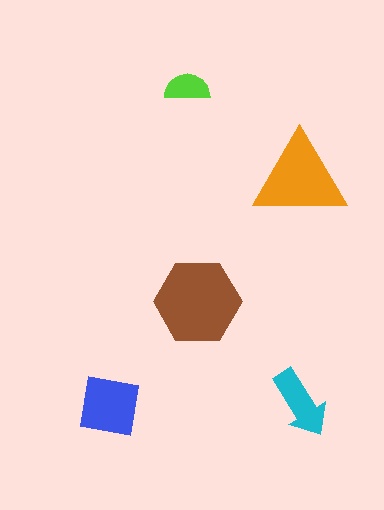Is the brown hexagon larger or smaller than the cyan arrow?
Larger.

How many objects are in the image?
There are 5 objects in the image.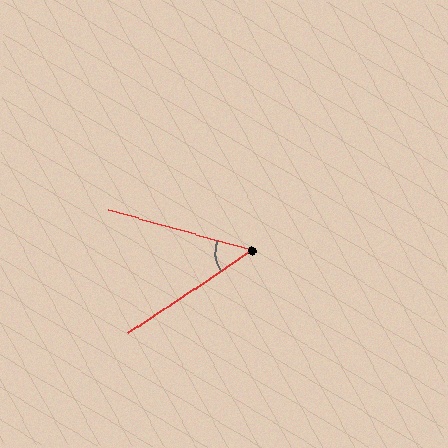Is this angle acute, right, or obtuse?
It is acute.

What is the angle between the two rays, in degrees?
Approximately 50 degrees.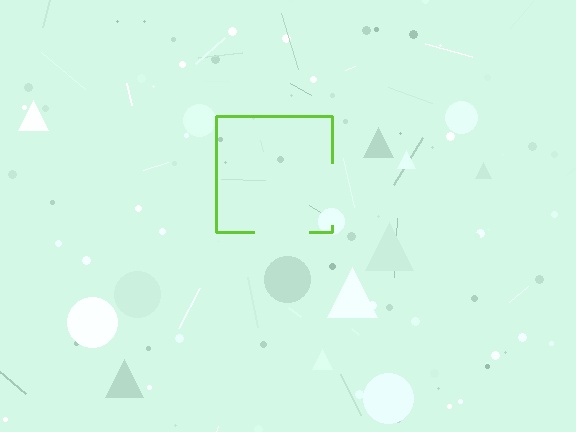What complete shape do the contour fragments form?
The contour fragments form a square.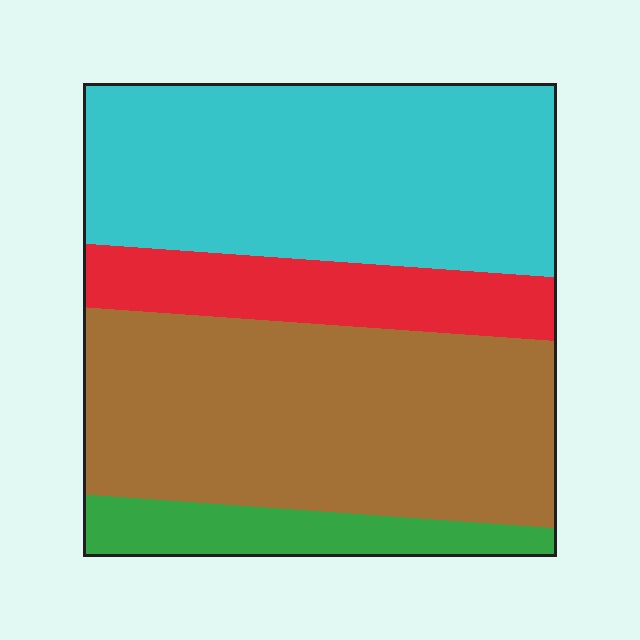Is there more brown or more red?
Brown.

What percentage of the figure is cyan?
Cyan takes up between a quarter and a half of the figure.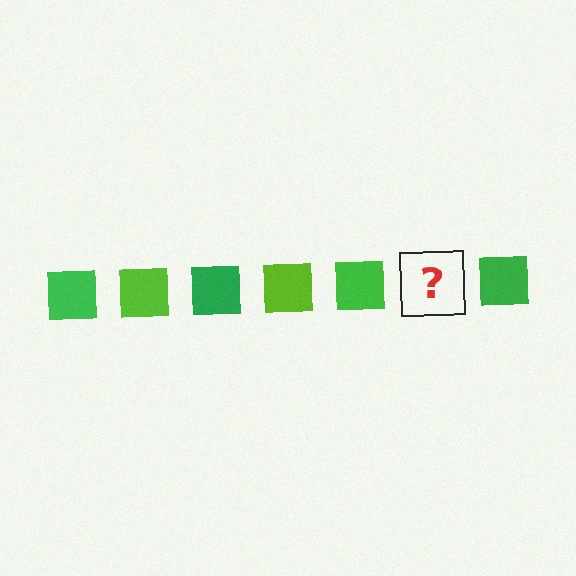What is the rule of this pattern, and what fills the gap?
The rule is that the pattern cycles through green, lime squares. The gap should be filled with a lime square.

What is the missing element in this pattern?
The missing element is a lime square.